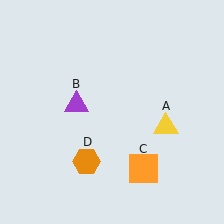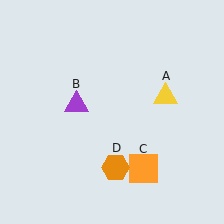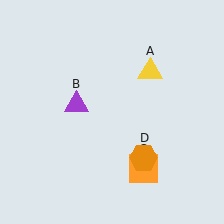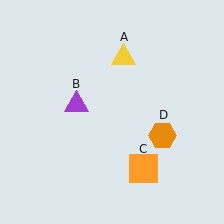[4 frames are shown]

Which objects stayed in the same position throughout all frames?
Purple triangle (object B) and orange square (object C) remained stationary.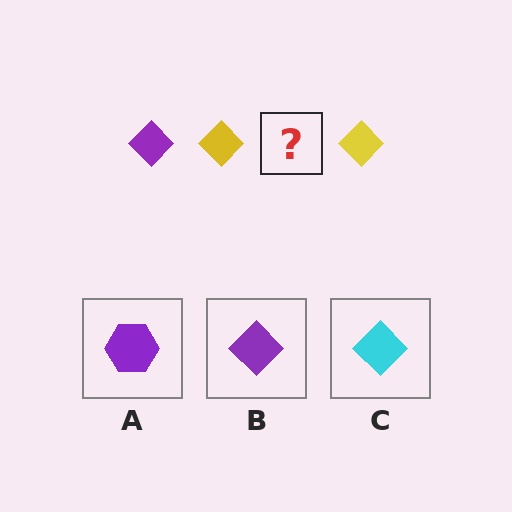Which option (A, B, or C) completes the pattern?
B.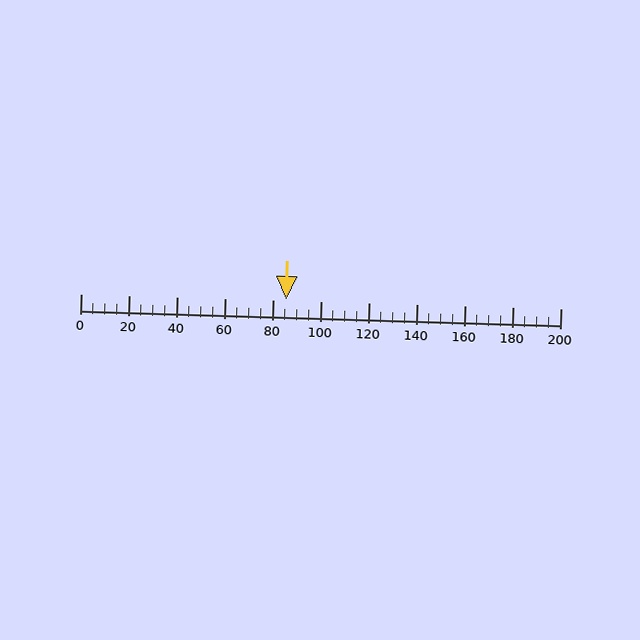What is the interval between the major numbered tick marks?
The major tick marks are spaced 20 units apart.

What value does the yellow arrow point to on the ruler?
The yellow arrow points to approximately 86.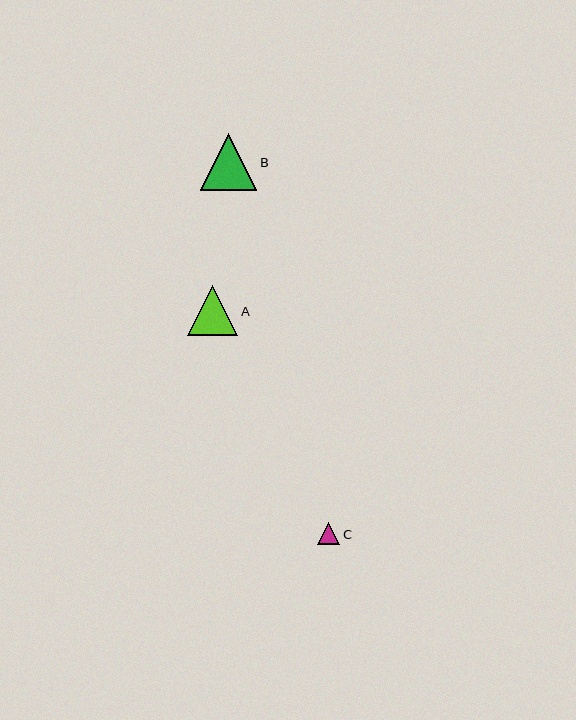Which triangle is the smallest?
Triangle C is the smallest with a size of approximately 22 pixels.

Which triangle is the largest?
Triangle B is the largest with a size of approximately 56 pixels.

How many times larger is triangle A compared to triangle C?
Triangle A is approximately 2.3 times the size of triangle C.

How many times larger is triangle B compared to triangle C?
Triangle B is approximately 2.6 times the size of triangle C.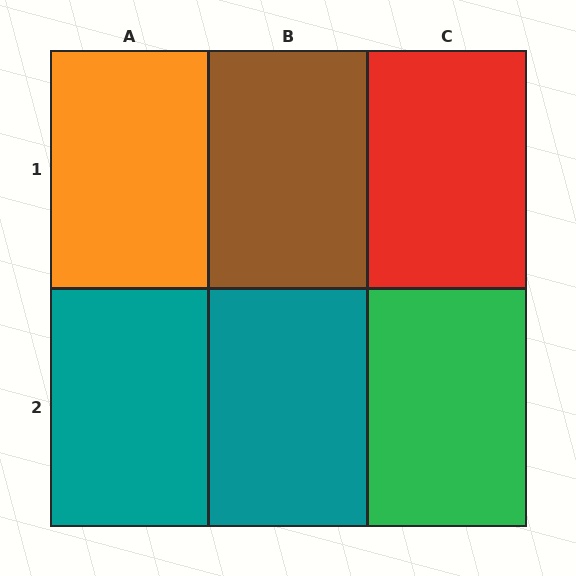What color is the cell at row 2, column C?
Green.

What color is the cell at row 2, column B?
Teal.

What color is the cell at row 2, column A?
Teal.